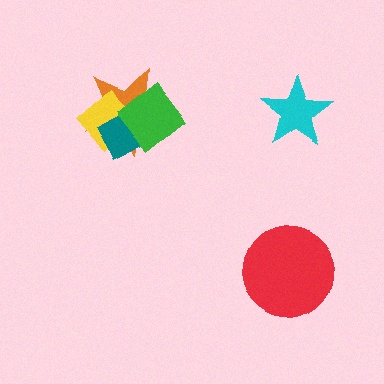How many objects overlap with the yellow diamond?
3 objects overlap with the yellow diamond.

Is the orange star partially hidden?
Yes, it is partially covered by another shape.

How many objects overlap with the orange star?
3 objects overlap with the orange star.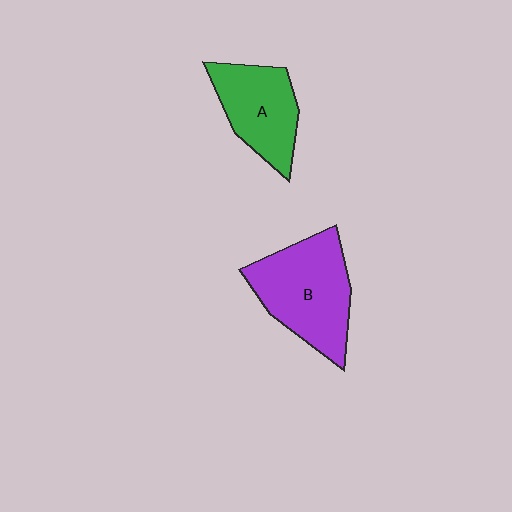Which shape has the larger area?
Shape B (purple).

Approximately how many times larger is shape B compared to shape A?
Approximately 1.4 times.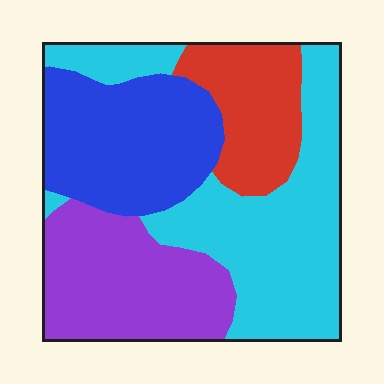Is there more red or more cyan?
Cyan.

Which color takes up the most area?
Cyan, at roughly 35%.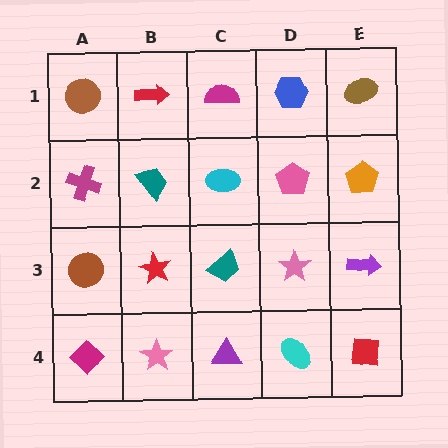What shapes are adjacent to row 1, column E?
An orange pentagon (row 2, column E), a blue hexagon (row 1, column D).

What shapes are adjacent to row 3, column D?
A pink pentagon (row 2, column D), a cyan ellipse (row 4, column D), a teal trapezoid (row 3, column C), a purple arrow (row 3, column E).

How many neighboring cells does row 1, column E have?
2.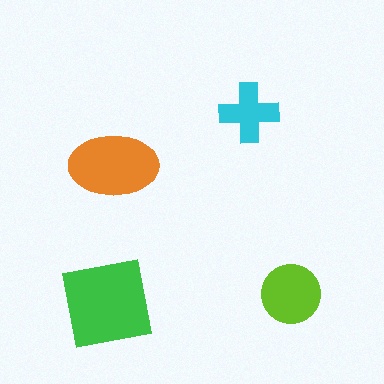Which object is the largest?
The green square.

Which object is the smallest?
The cyan cross.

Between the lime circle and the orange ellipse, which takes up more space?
The orange ellipse.